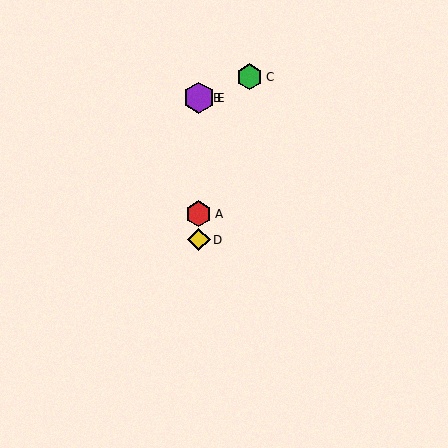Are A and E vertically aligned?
Yes, both are at x≈199.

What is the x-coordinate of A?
Object A is at x≈199.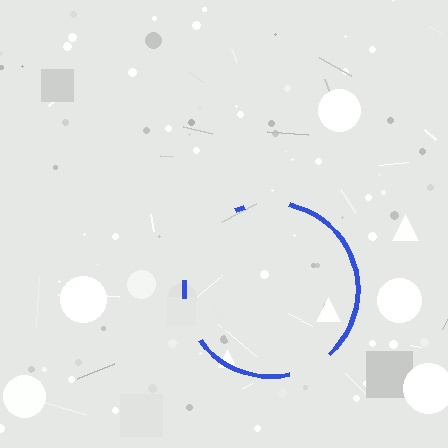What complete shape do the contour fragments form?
The contour fragments form a circle.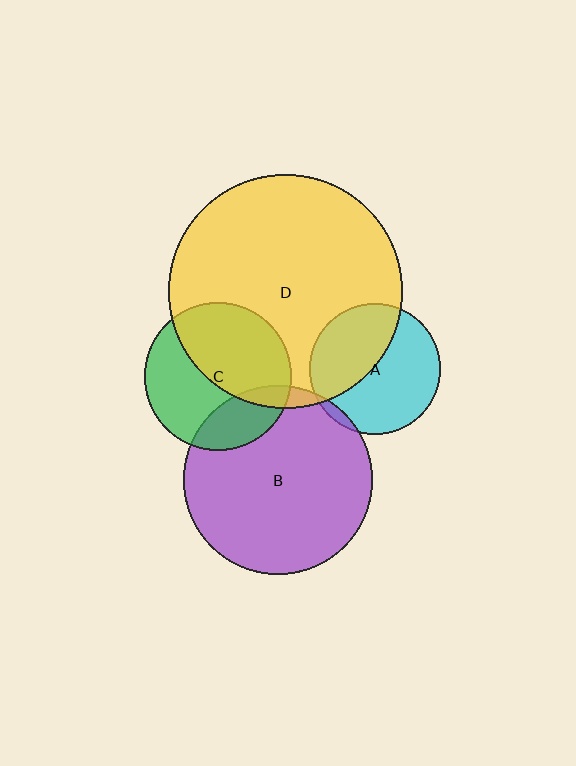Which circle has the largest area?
Circle D (yellow).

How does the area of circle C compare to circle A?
Approximately 1.3 times.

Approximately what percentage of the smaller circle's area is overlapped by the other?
Approximately 40%.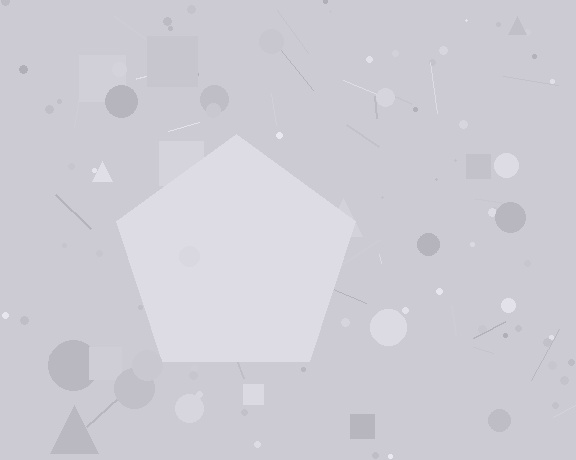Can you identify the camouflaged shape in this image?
The camouflaged shape is a pentagon.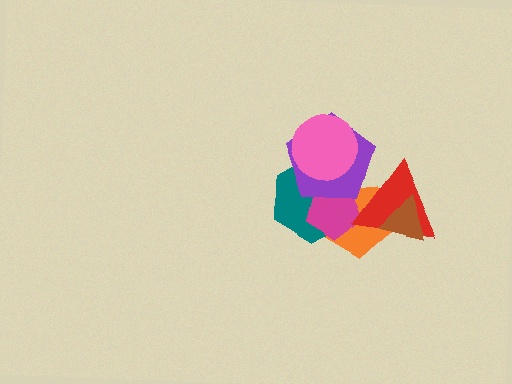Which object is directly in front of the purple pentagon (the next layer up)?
The red triangle is directly in front of the purple pentagon.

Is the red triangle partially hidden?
Yes, it is partially covered by another shape.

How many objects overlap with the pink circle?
2 objects overlap with the pink circle.